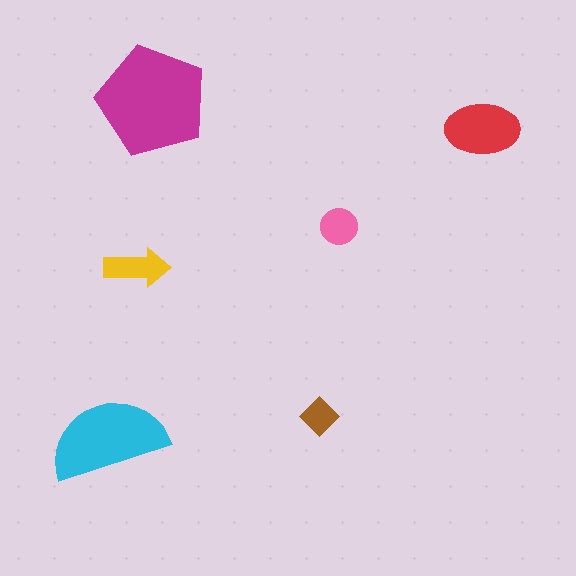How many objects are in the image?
There are 6 objects in the image.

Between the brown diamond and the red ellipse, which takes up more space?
The red ellipse.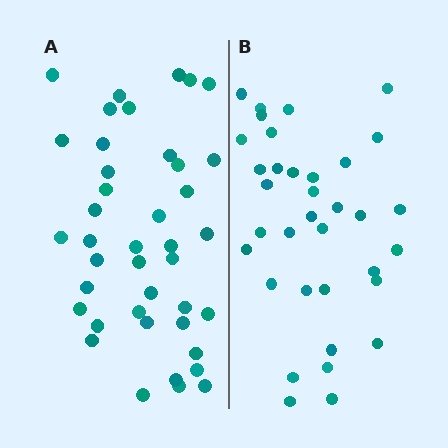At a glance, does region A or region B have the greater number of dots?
Region A (the left region) has more dots.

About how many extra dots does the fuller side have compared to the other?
Region A has about 6 more dots than region B.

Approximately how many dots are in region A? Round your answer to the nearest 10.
About 40 dots. (The exact count is 41, which rounds to 40.)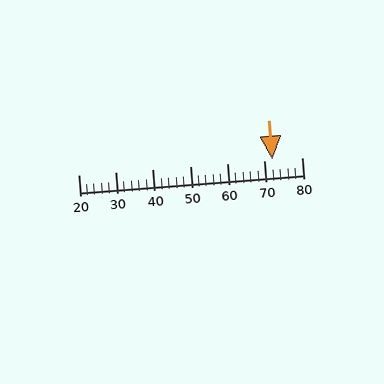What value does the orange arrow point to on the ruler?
The orange arrow points to approximately 72.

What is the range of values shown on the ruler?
The ruler shows values from 20 to 80.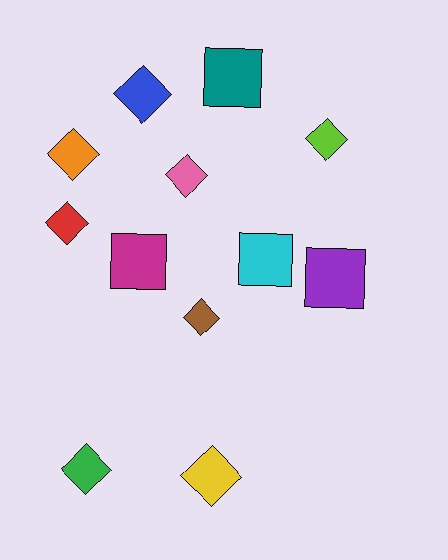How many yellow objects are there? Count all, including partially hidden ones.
There is 1 yellow object.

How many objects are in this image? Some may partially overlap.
There are 12 objects.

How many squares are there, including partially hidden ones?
There are 4 squares.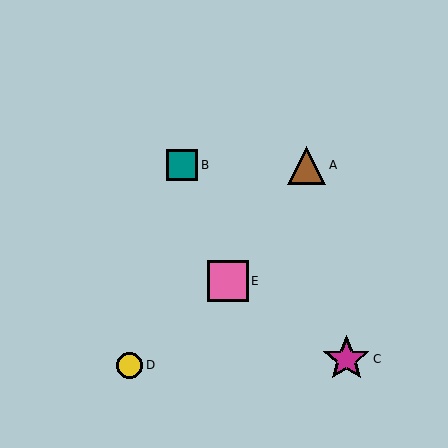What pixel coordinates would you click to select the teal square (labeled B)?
Click at (182, 165) to select the teal square B.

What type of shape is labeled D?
Shape D is a yellow circle.